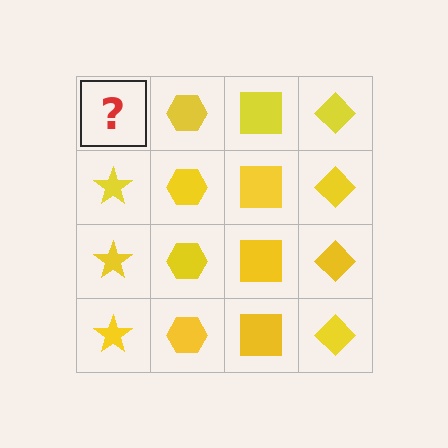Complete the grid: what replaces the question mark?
The question mark should be replaced with a yellow star.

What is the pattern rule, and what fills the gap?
The rule is that each column has a consistent shape. The gap should be filled with a yellow star.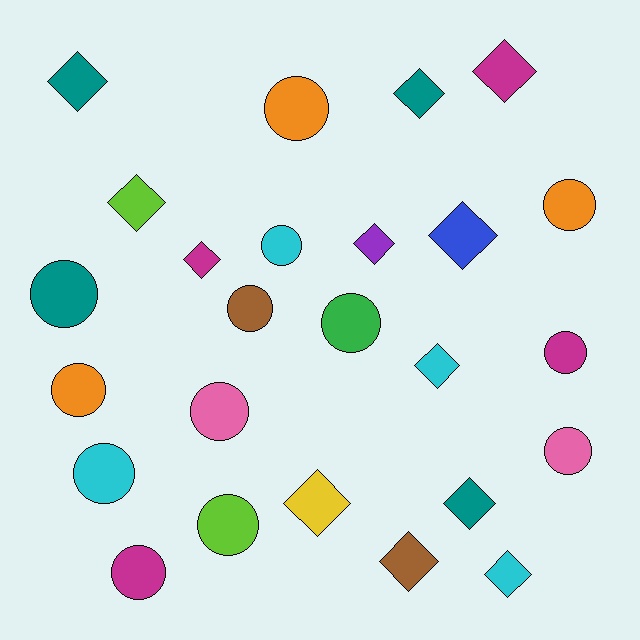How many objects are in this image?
There are 25 objects.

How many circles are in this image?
There are 13 circles.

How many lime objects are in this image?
There are 2 lime objects.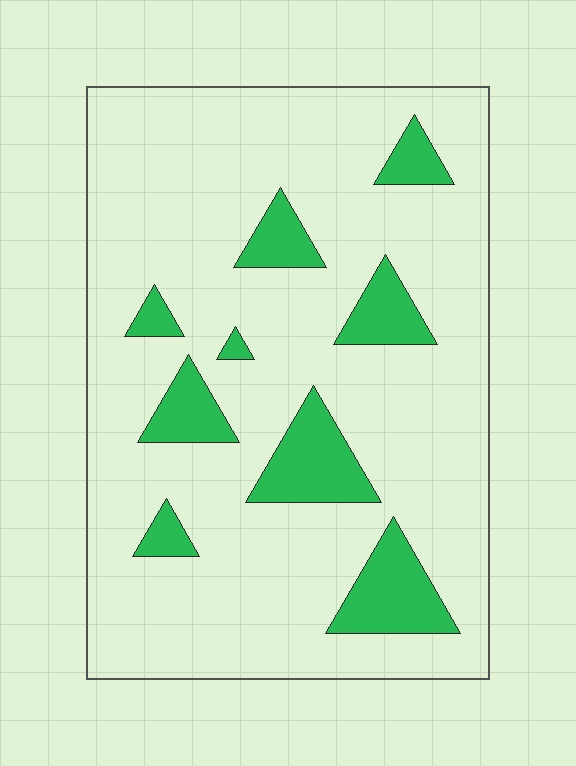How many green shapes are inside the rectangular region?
9.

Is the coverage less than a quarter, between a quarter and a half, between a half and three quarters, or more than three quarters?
Less than a quarter.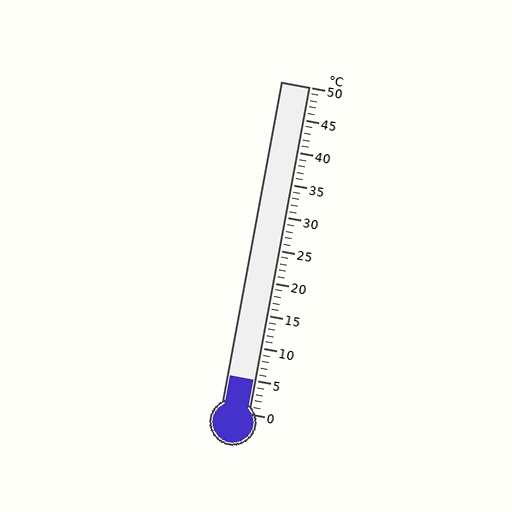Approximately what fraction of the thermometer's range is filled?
The thermometer is filled to approximately 10% of its range.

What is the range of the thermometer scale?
The thermometer scale ranges from 0°C to 50°C.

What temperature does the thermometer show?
The thermometer shows approximately 5°C.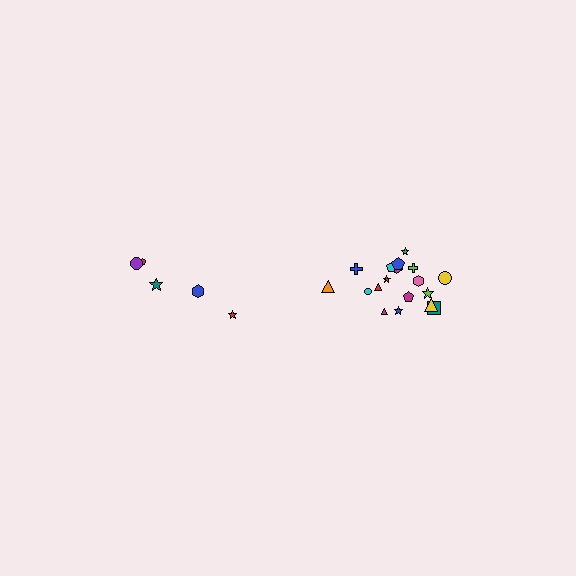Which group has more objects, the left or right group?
The right group.